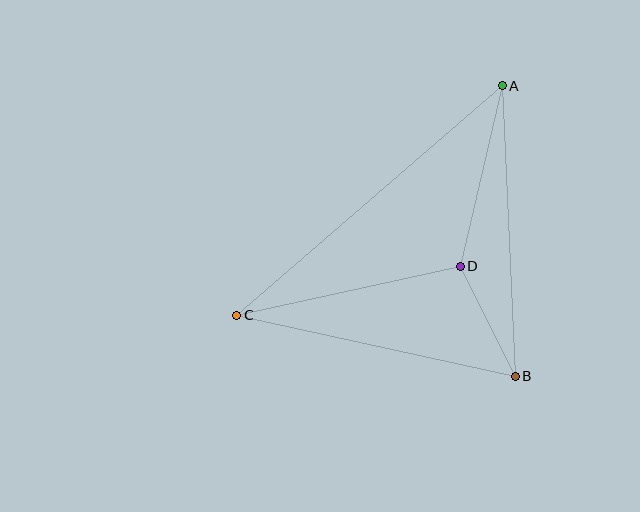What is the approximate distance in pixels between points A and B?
The distance between A and B is approximately 291 pixels.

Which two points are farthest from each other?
Points A and C are farthest from each other.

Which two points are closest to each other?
Points B and D are closest to each other.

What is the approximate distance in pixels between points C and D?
The distance between C and D is approximately 229 pixels.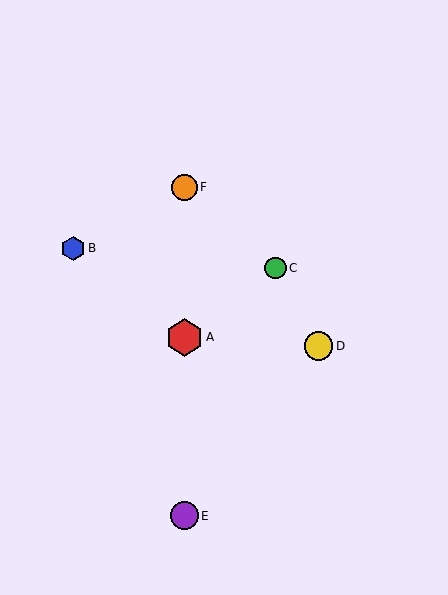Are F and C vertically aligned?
No, F is at x≈184 and C is at x≈276.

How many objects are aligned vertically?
3 objects (A, E, F) are aligned vertically.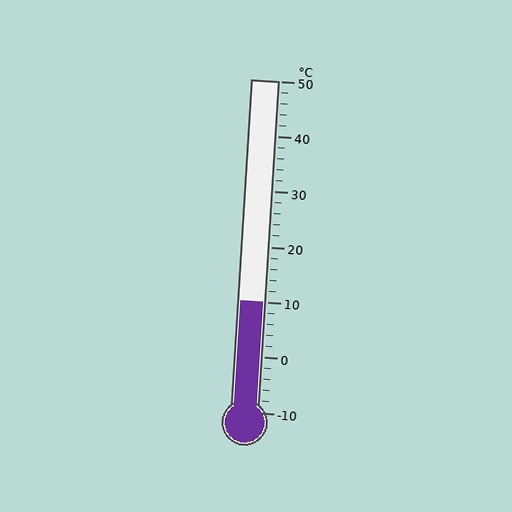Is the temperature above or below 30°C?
The temperature is below 30°C.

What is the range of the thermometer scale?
The thermometer scale ranges from -10°C to 50°C.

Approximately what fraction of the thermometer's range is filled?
The thermometer is filled to approximately 35% of its range.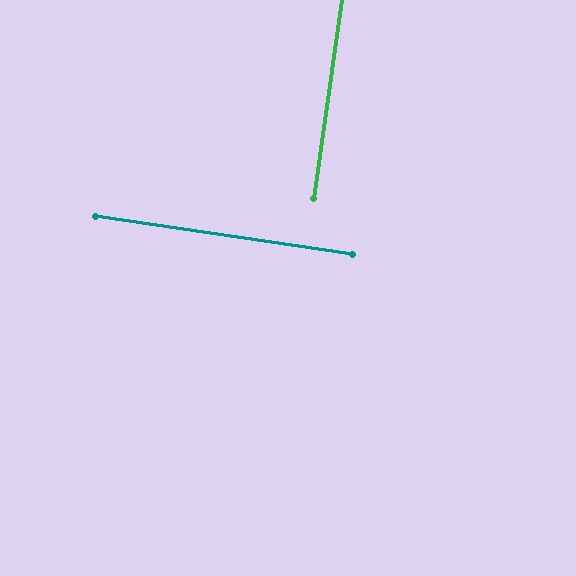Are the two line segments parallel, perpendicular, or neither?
Perpendicular — they meet at approximately 90°.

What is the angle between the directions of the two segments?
Approximately 90 degrees.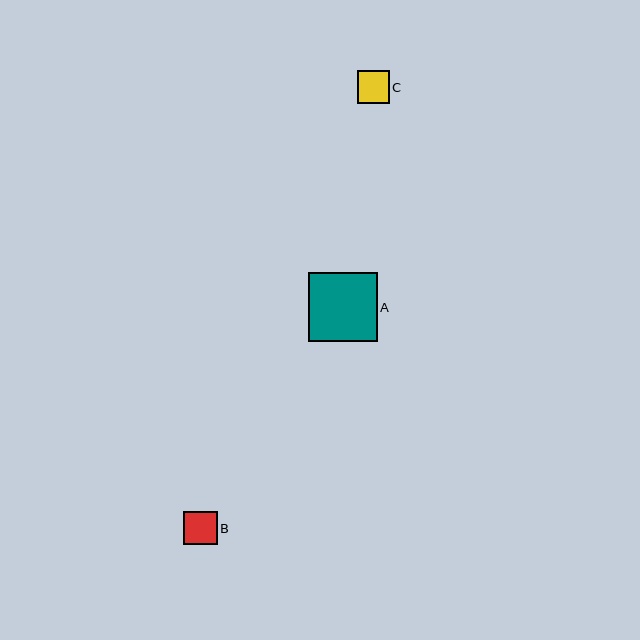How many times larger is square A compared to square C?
Square A is approximately 2.1 times the size of square C.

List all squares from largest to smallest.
From largest to smallest: A, B, C.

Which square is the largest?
Square A is the largest with a size of approximately 69 pixels.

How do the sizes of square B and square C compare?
Square B and square C are approximately the same size.